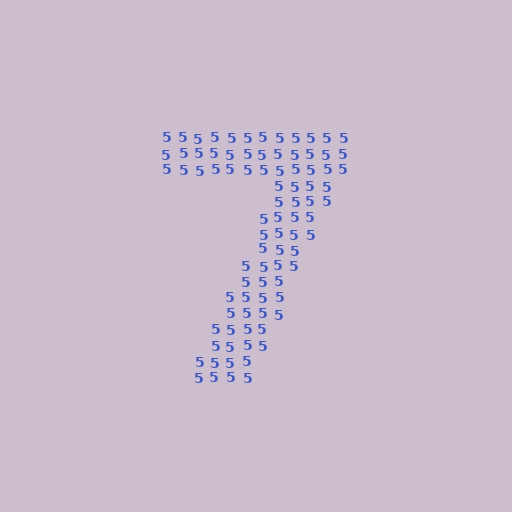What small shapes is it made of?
It is made of small digit 5's.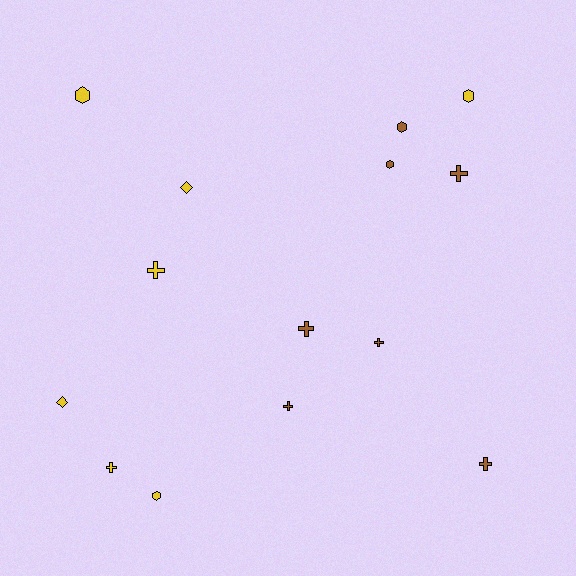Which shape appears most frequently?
Cross, with 7 objects.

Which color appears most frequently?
Brown, with 7 objects.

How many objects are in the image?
There are 14 objects.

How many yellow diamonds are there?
There are 2 yellow diamonds.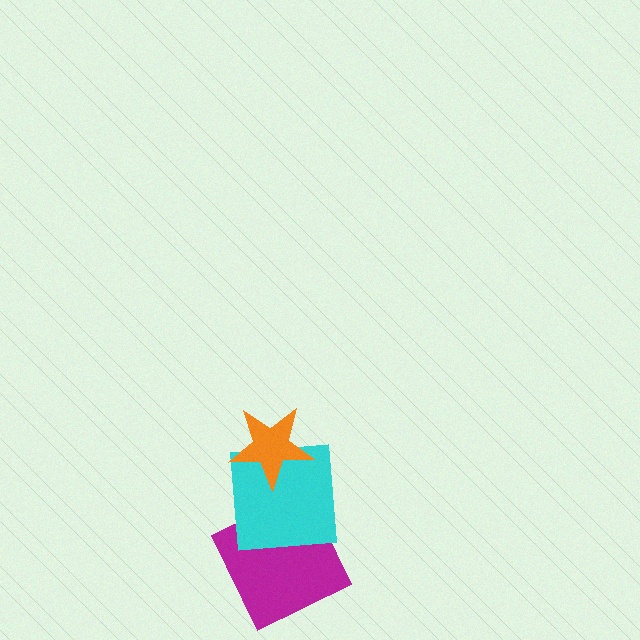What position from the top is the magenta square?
The magenta square is 3rd from the top.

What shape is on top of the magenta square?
The cyan square is on top of the magenta square.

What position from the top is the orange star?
The orange star is 1st from the top.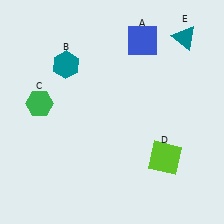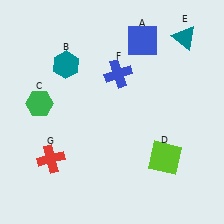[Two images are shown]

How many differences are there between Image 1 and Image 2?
There are 2 differences between the two images.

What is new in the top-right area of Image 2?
A blue cross (F) was added in the top-right area of Image 2.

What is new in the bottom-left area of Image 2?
A red cross (G) was added in the bottom-left area of Image 2.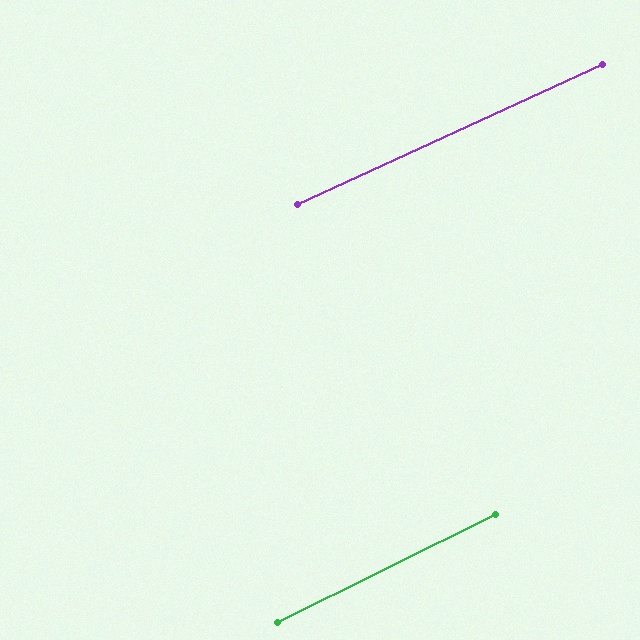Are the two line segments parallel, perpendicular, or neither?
Parallel — their directions differ by only 1.9°.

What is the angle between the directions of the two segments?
Approximately 2 degrees.